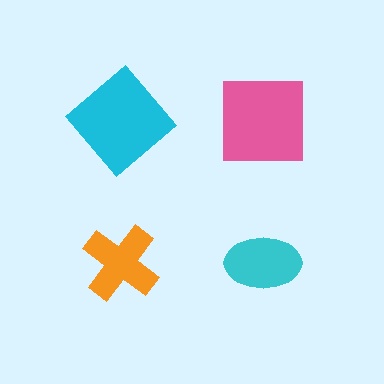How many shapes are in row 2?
2 shapes.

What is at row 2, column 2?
A cyan ellipse.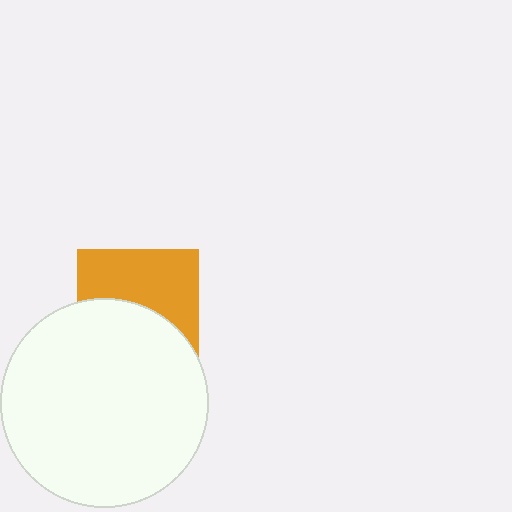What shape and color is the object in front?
The object in front is a white circle.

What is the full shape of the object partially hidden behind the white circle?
The partially hidden object is an orange square.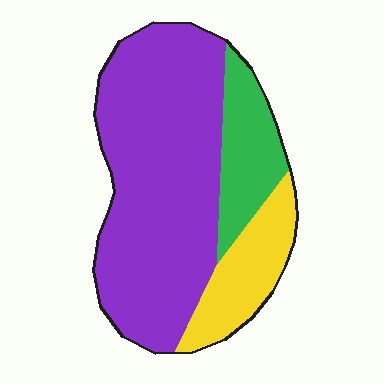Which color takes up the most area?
Purple, at roughly 65%.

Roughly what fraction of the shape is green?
Green covers 17% of the shape.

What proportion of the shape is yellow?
Yellow takes up between a sixth and a third of the shape.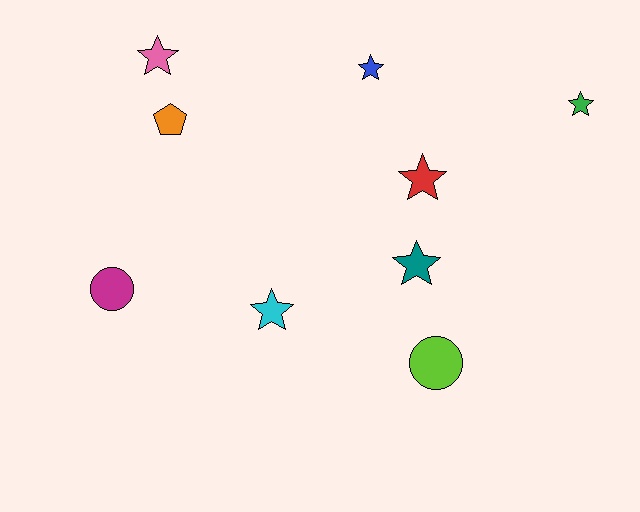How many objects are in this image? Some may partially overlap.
There are 9 objects.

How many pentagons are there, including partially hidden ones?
There is 1 pentagon.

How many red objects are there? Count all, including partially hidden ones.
There is 1 red object.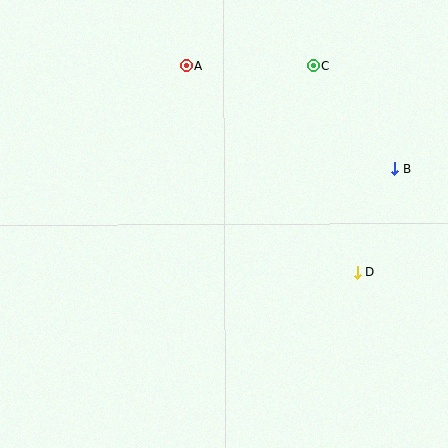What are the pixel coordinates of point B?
Point B is at (394, 169).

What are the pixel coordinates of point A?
Point A is at (187, 66).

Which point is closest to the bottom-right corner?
Point D is closest to the bottom-right corner.